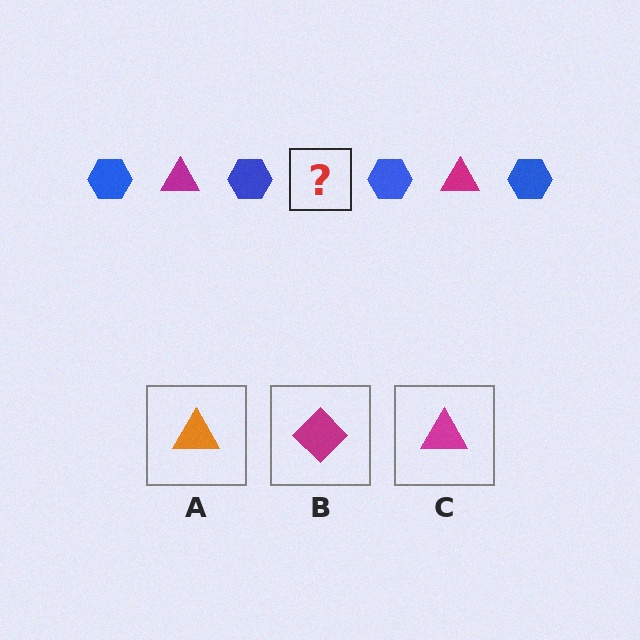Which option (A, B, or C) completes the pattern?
C.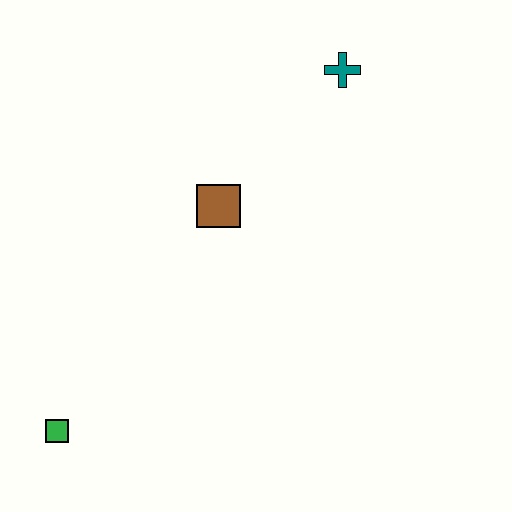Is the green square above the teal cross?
No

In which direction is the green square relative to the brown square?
The green square is below the brown square.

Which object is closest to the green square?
The brown square is closest to the green square.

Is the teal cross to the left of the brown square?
No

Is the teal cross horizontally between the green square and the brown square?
No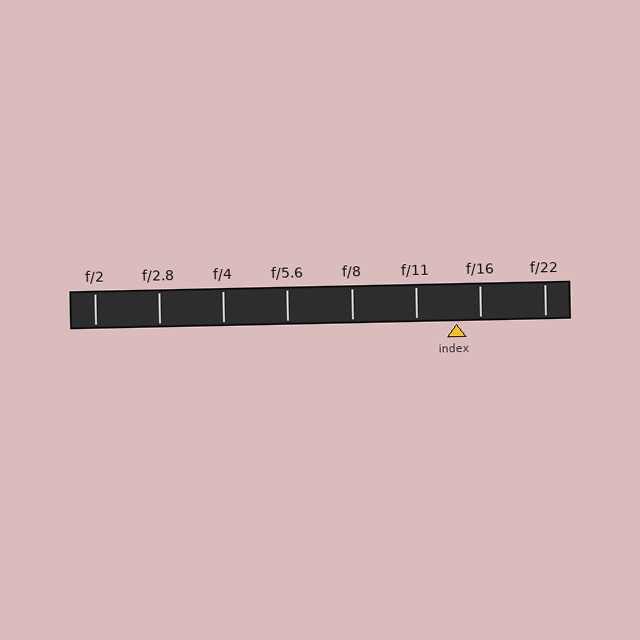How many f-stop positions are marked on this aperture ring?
There are 8 f-stop positions marked.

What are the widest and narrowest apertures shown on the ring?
The widest aperture shown is f/2 and the narrowest is f/22.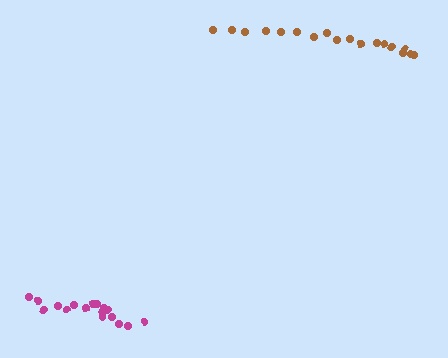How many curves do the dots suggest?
There are 2 distinct paths.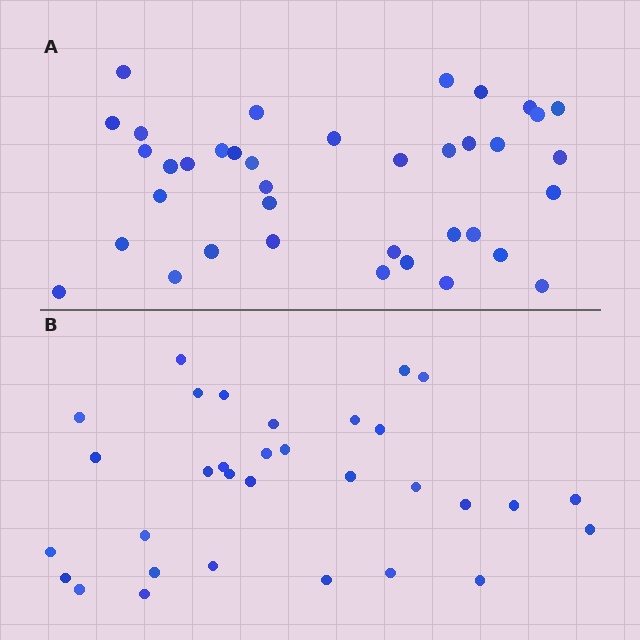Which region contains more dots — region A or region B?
Region A (the top region) has more dots.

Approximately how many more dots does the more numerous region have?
Region A has about 6 more dots than region B.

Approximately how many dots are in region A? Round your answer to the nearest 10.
About 40 dots. (The exact count is 38, which rounds to 40.)